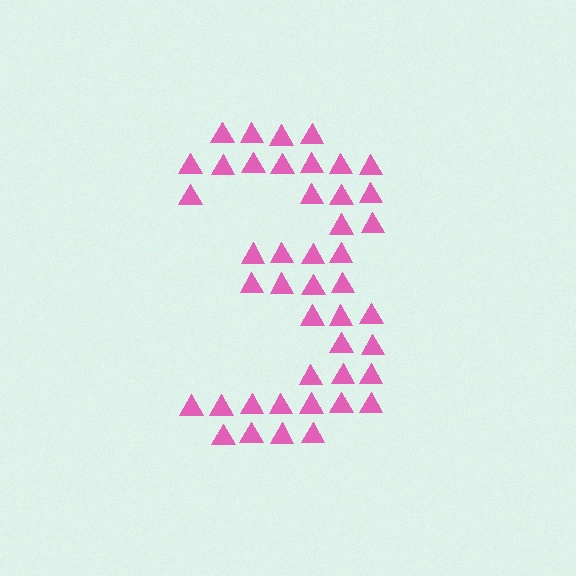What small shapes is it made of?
It is made of small triangles.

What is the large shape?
The large shape is the digit 3.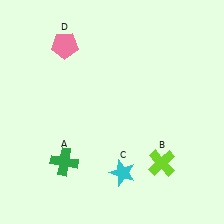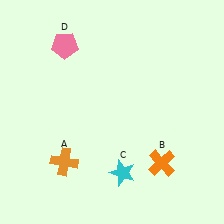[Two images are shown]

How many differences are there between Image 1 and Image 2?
There are 2 differences between the two images.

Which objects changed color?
A changed from green to orange. B changed from lime to orange.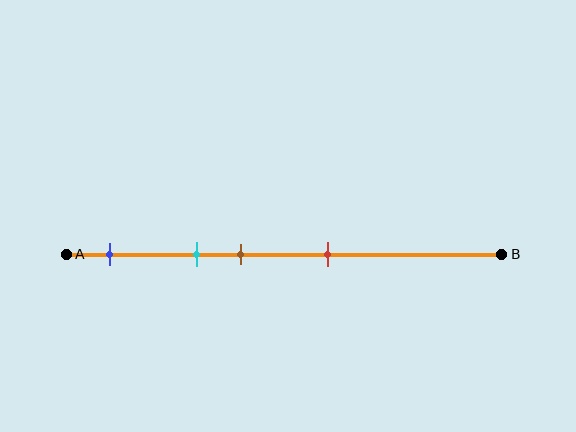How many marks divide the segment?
There are 4 marks dividing the segment.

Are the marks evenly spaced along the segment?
No, the marks are not evenly spaced.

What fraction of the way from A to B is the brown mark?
The brown mark is approximately 40% (0.4) of the way from A to B.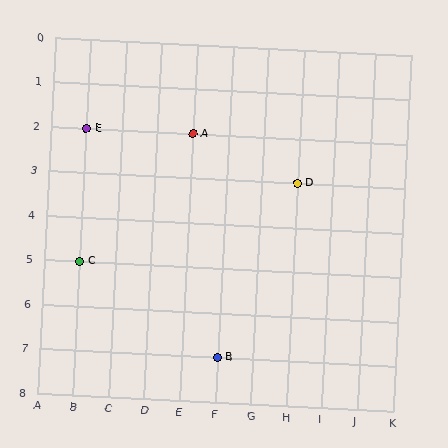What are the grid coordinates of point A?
Point A is at grid coordinates (E, 2).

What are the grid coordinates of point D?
Point D is at grid coordinates (H, 3).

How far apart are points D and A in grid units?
Points D and A are 3 columns and 1 row apart (about 3.2 grid units diagonally).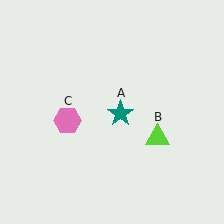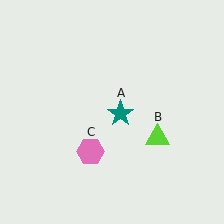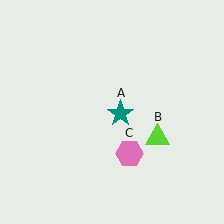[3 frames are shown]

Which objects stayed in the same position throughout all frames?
Teal star (object A) and lime triangle (object B) remained stationary.